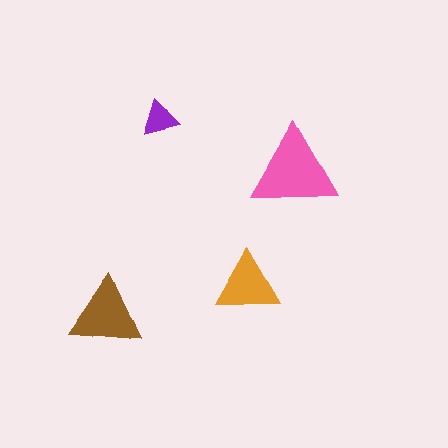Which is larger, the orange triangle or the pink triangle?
The pink one.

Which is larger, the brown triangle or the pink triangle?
The pink one.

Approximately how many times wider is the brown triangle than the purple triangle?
About 2 times wider.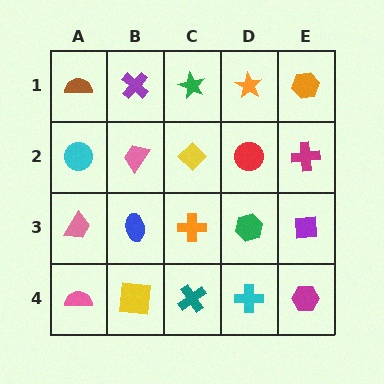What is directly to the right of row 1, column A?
A purple cross.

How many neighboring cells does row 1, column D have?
3.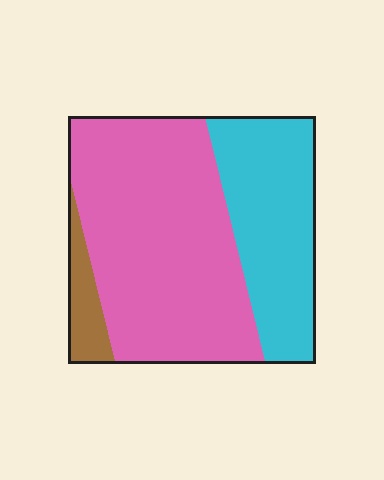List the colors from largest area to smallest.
From largest to smallest: pink, cyan, brown.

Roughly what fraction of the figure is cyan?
Cyan takes up between a quarter and a half of the figure.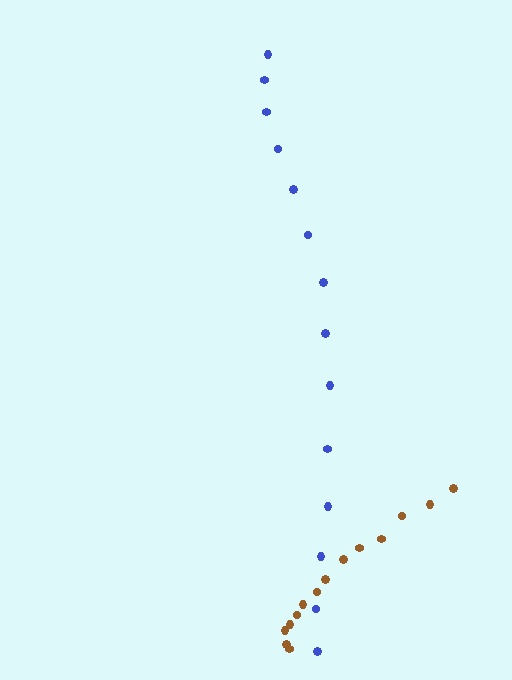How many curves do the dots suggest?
There are 2 distinct paths.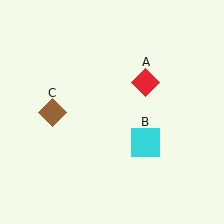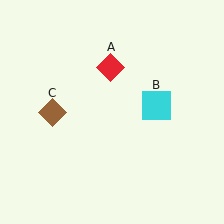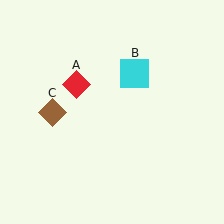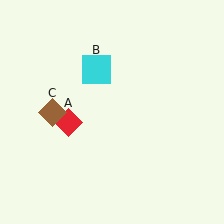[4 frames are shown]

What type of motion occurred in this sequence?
The red diamond (object A), cyan square (object B) rotated counterclockwise around the center of the scene.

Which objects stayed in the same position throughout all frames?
Brown diamond (object C) remained stationary.